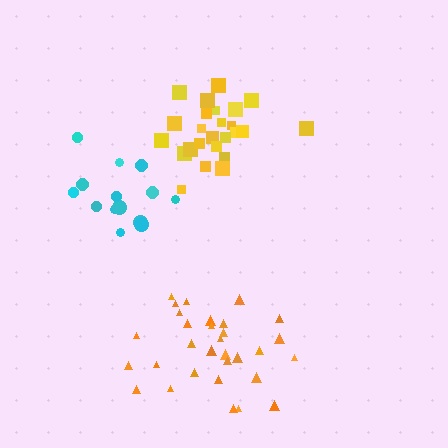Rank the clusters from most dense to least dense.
yellow, cyan, orange.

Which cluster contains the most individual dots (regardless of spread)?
Orange (31).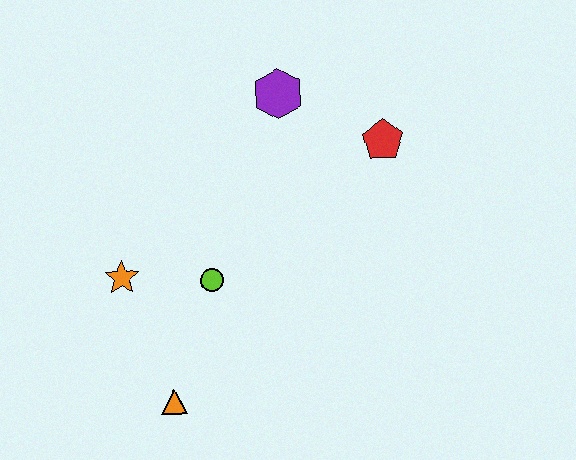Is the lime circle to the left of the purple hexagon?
Yes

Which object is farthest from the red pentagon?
The orange triangle is farthest from the red pentagon.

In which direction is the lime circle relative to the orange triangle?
The lime circle is above the orange triangle.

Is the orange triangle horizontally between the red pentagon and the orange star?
Yes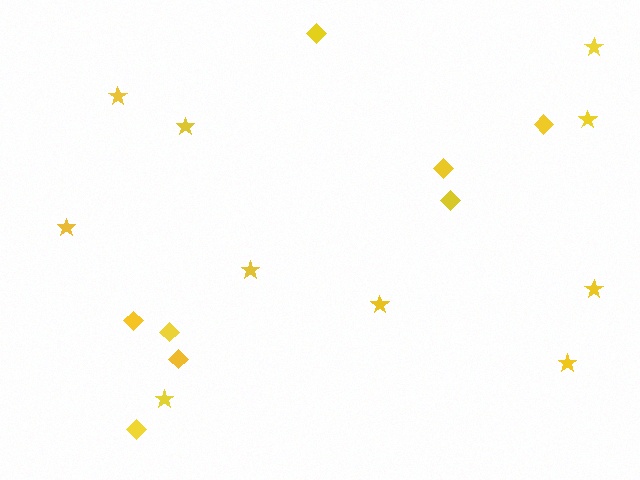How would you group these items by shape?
There are 2 groups: one group of diamonds (8) and one group of stars (10).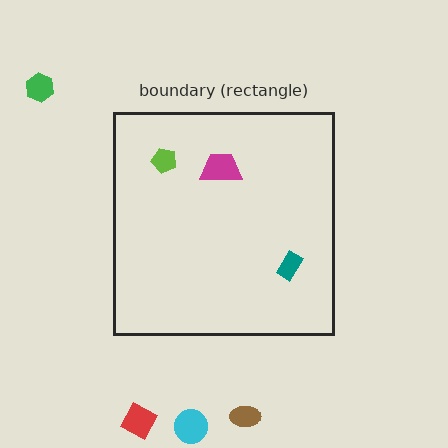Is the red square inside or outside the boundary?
Outside.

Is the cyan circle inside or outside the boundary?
Outside.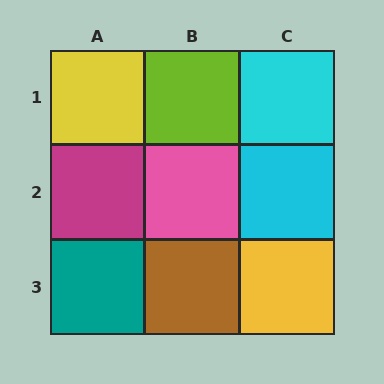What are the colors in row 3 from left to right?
Teal, brown, yellow.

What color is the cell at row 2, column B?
Pink.